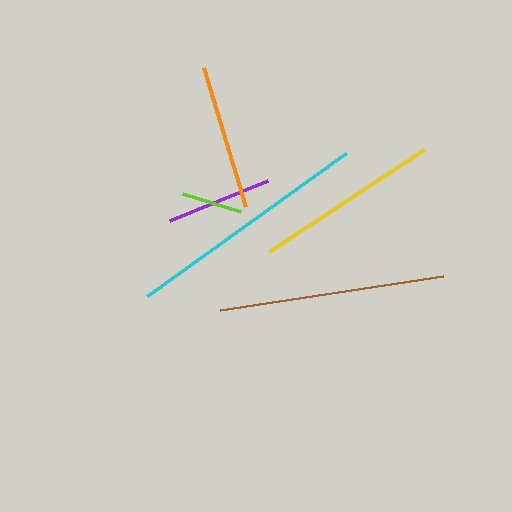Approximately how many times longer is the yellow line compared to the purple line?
The yellow line is approximately 1.8 times the length of the purple line.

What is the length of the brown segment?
The brown segment is approximately 226 pixels long.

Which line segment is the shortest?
The lime line is the shortest at approximately 61 pixels.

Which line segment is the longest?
The cyan line is the longest at approximately 246 pixels.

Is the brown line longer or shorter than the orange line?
The brown line is longer than the orange line.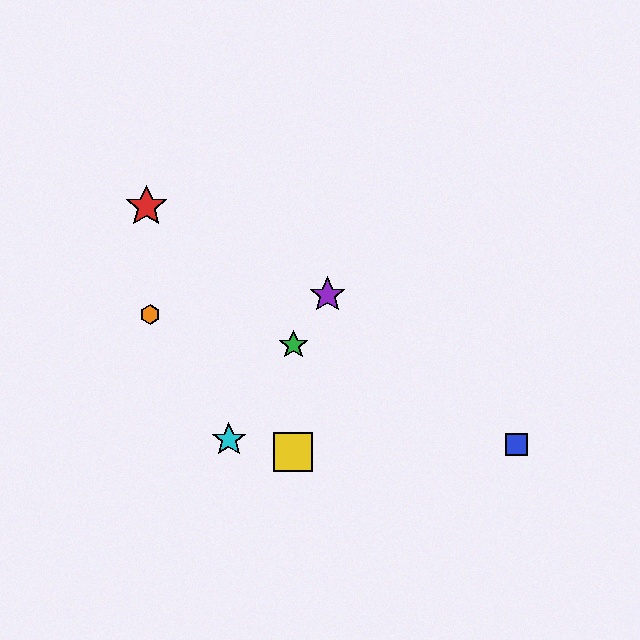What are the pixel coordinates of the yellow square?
The yellow square is at (293, 452).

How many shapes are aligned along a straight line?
3 shapes (the green star, the purple star, the cyan star) are aligned along a straight line.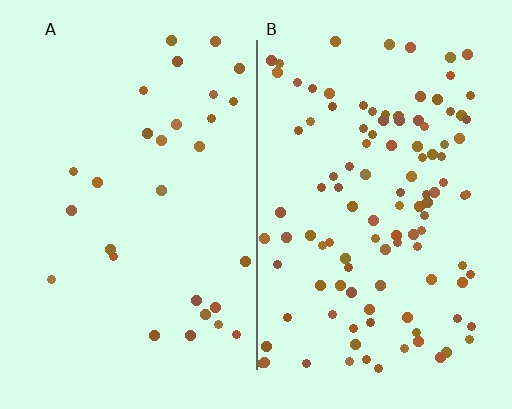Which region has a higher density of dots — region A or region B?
B (the right).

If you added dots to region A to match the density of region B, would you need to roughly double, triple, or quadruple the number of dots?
Approximately quadruple.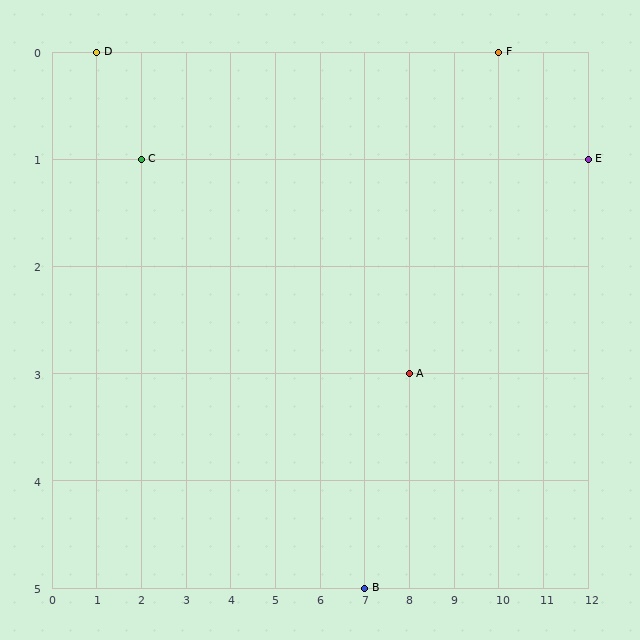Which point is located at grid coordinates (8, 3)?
Point A is at (8, 3).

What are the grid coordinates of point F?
Point F is at grid coordinates (10, 0).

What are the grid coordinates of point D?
Point D is at grid coordinates (1, 0).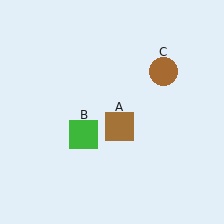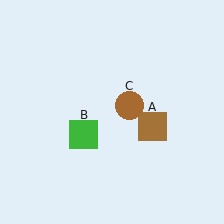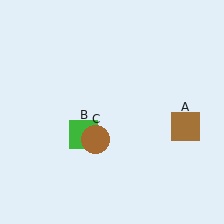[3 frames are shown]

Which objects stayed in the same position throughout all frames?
Green square (object B) remained stationary.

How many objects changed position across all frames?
2 objects changed position: brown square (object A), brown circle (object C).